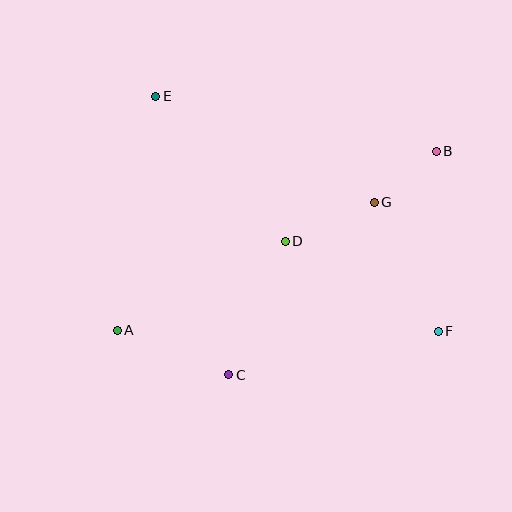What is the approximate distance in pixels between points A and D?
The distance between A and D is approximately 190 pixels.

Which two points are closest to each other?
Points B and G are closest to each other.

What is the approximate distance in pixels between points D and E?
The distance between D and E is approximately 194 pixels.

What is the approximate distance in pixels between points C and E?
The distance between C and E is approximately 288 pixels.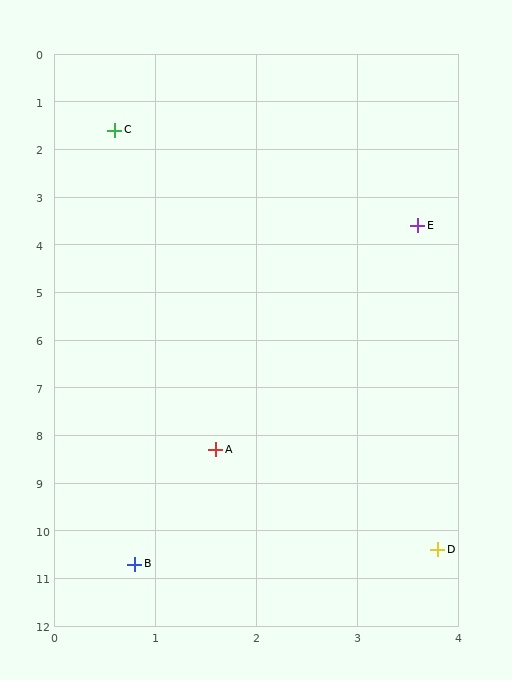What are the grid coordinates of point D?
Point D is at approximately (3.8, 10.4).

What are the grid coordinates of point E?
Point E is at approximately (3.6, 3.6).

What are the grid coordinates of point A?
Point A is at approximately (1.6, 8.3).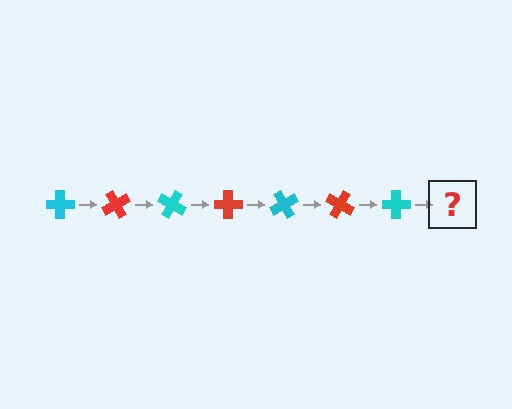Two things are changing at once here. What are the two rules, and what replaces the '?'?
The two rules are that it rotates 60 degrees each step and the color cycles through cyan and red. The '?' should be a red cross, rotated 420 degrees from the start.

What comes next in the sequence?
The next element should be a red cross, rotated 420 degrees from the start.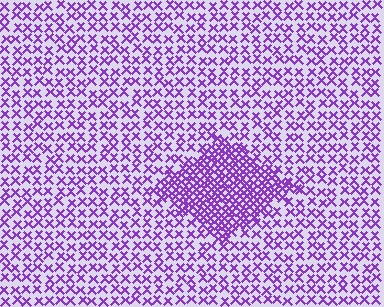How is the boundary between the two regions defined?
The boundary is defined by a change in element density (approximately 2.3x ratio). All elements are the same color, size, and shape.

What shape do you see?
I see a diamond.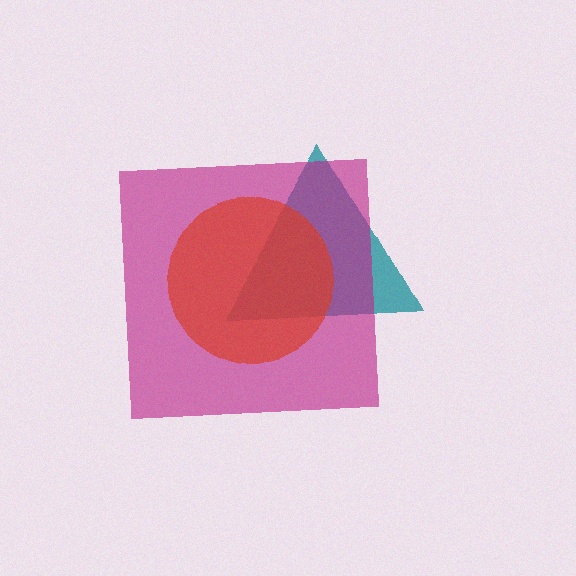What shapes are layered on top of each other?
The layered shapes are: a teal triangle, a magenta square, a red circle.